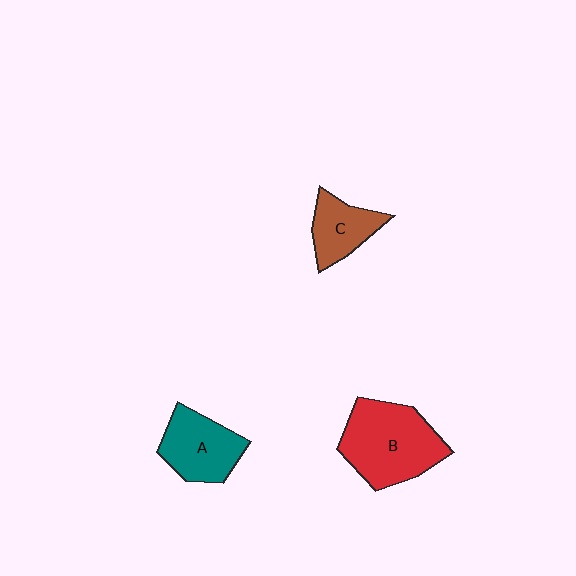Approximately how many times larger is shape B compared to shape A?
Approximately 1.4 times.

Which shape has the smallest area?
Shape C (brown).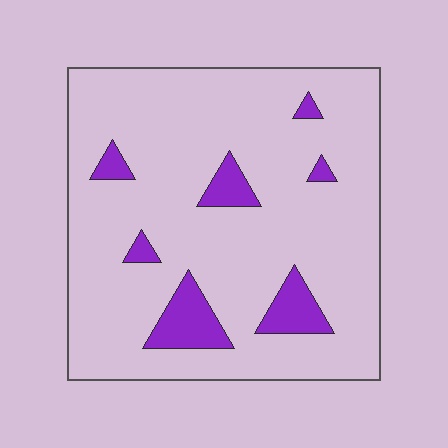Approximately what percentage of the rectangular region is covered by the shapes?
Approximately 10%.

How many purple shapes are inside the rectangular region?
7.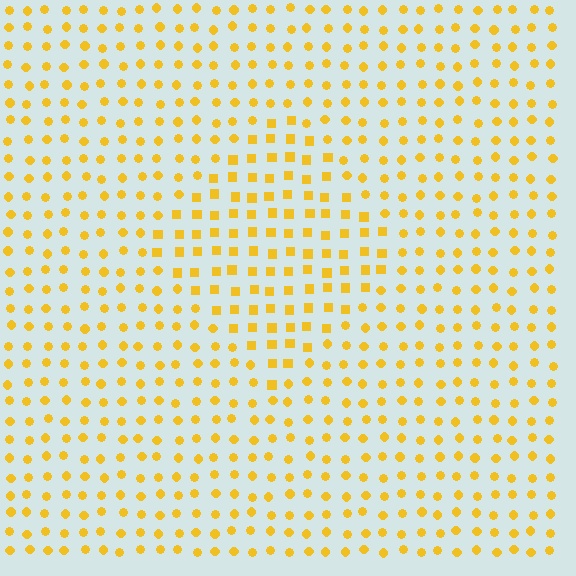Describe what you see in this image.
The image is filled with small yellow elements arranged in a uniform grid. A diamond-shaped region contains squares, while the surrounding area contains circles. The boundary is defined purely by the change in element shape.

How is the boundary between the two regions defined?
The boundary is defined by a change in element shape: squares inside vs. circles outside. All elements share the same color and spacing.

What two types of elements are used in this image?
The image uses squares inside the diamond region and circles outside it.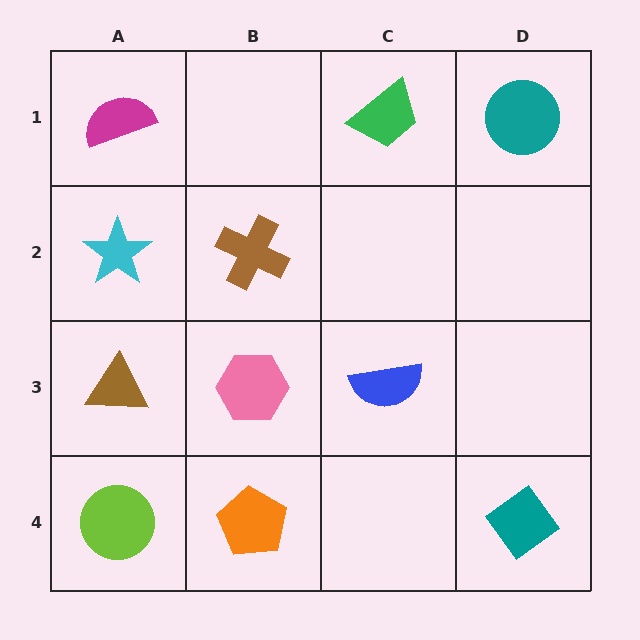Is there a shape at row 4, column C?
No, that cell is empty.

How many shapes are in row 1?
3 shapes.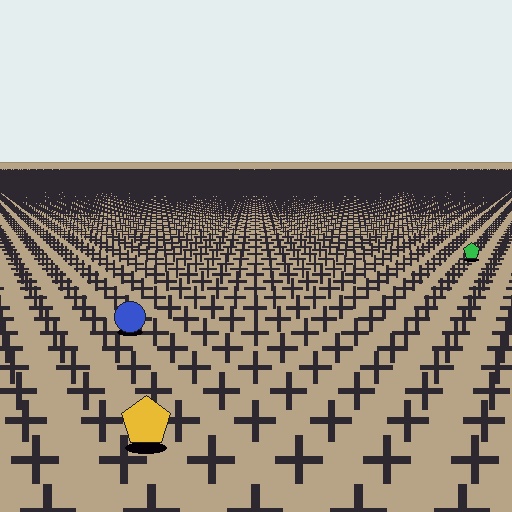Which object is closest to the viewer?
The yellow pentagon is closest. The texture marks near it are larger and more spread out.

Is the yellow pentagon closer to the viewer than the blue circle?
Yes. The yellow pentagon is closer — you can tell from the texture gradient: the ground texture is coarser near it.